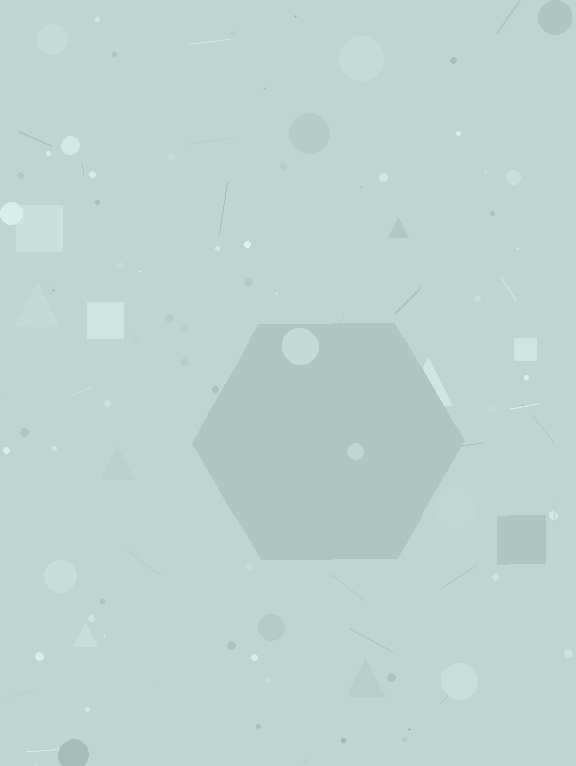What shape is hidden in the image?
A hexagon is hidden in the image.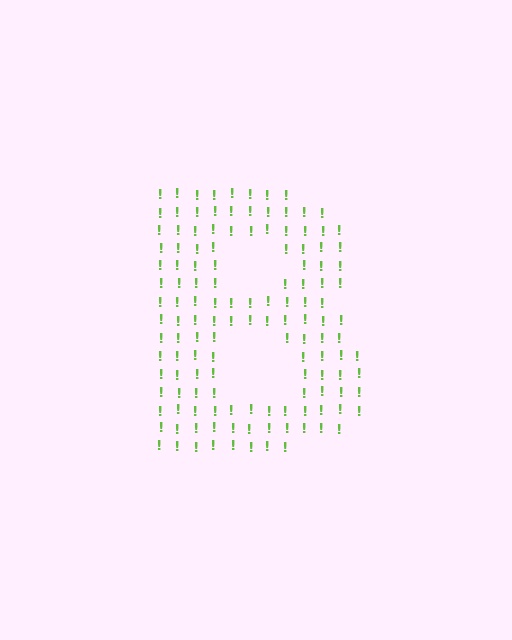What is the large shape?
The large shape is the letter B.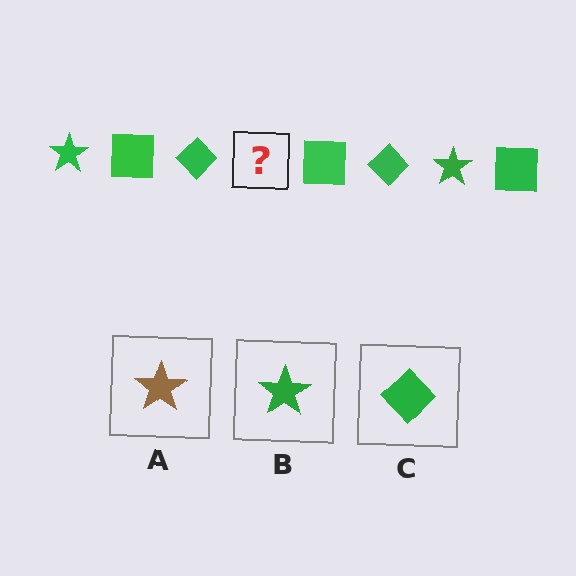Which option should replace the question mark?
Option B.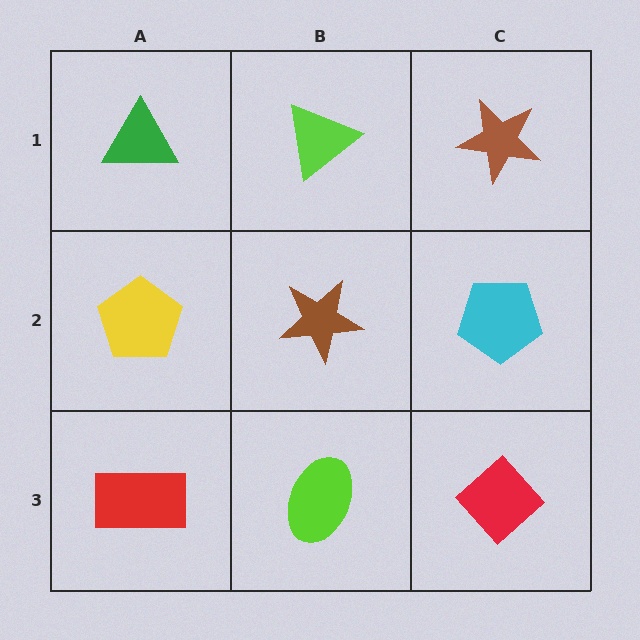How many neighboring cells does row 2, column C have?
3.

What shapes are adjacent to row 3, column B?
A brown star (row 2, column B), a red rectangle (row 3, column A), a red diamond (row 3, column C).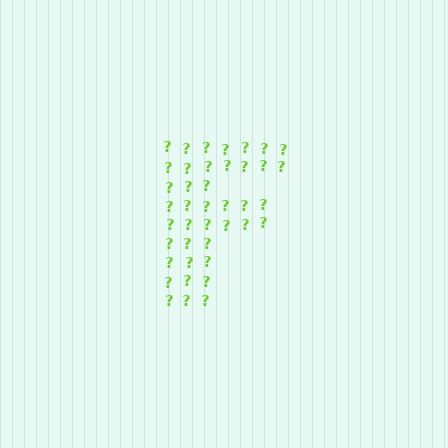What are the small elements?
The small elements are question marks.